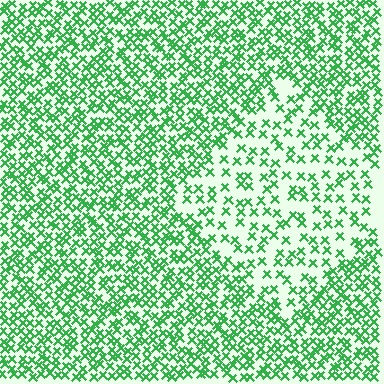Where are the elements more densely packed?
The elements are more densely packed outside the diamond boundary.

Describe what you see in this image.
The image contains small green elements arranged at two different densities. A diamond-shaped region is visible where the elements are less densely packed than the surrounding area.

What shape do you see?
I see a diamond.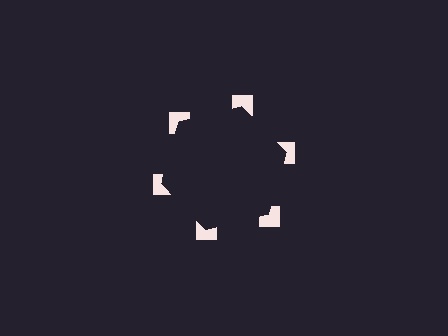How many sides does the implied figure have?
6 sides.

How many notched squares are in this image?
There are 6 — one at each vertex of the illusory hexagon.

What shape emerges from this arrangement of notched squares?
An illusory hexagon — its edges are inferred from the aligned wedge cuts in the notched squares, not physically drawn.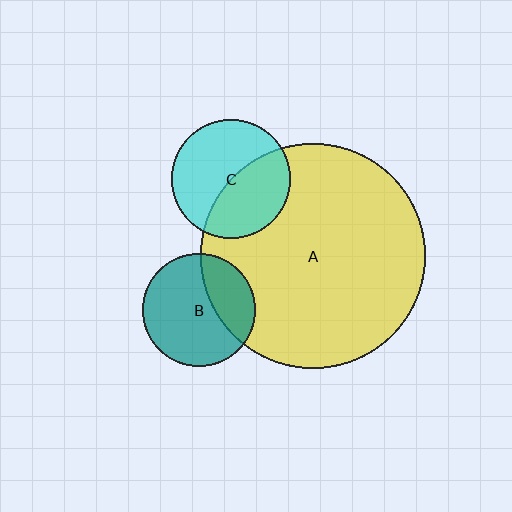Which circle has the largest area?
Circle A (yellow).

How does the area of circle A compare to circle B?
Approximately 3.9 times.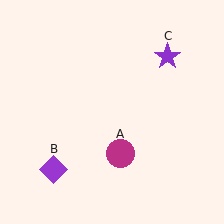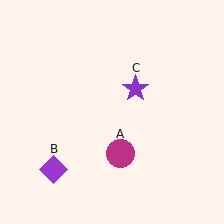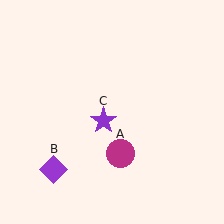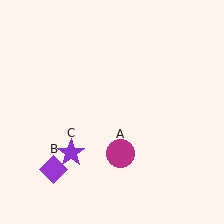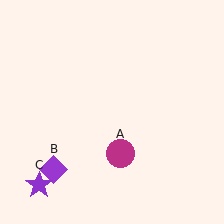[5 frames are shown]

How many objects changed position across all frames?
1 object changed position: purple star (object C).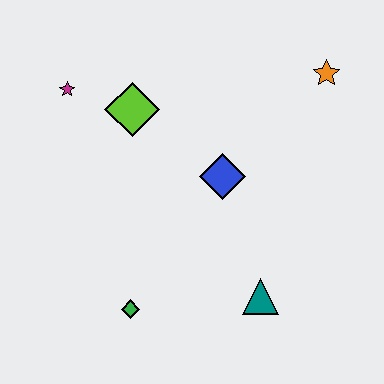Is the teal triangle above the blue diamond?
No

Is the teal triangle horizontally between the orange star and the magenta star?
Yes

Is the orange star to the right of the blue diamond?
Yes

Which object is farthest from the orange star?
The green diamond is farthest from the orange star.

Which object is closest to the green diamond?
The teal triangle is closest to the green diamond.